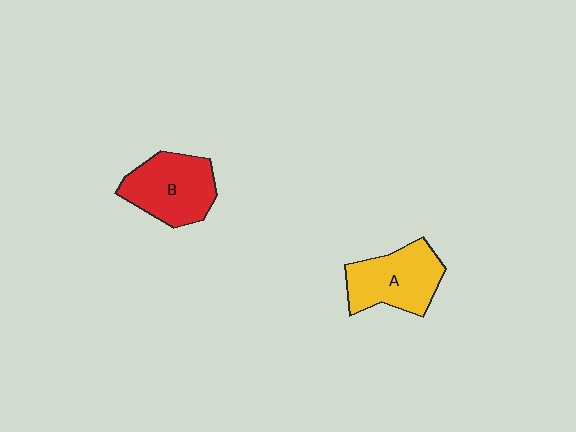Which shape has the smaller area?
Shape A (yellow).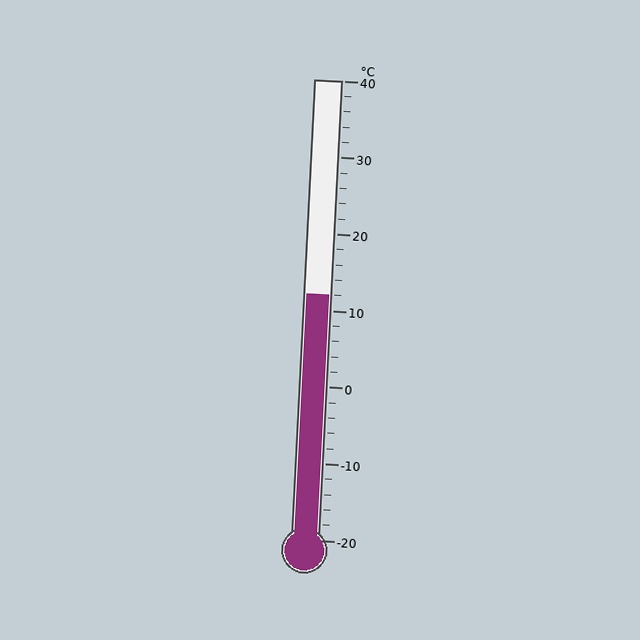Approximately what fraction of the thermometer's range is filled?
The thermometer is filled to approximately 55% of its range.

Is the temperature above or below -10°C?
The temperature is above -10°C.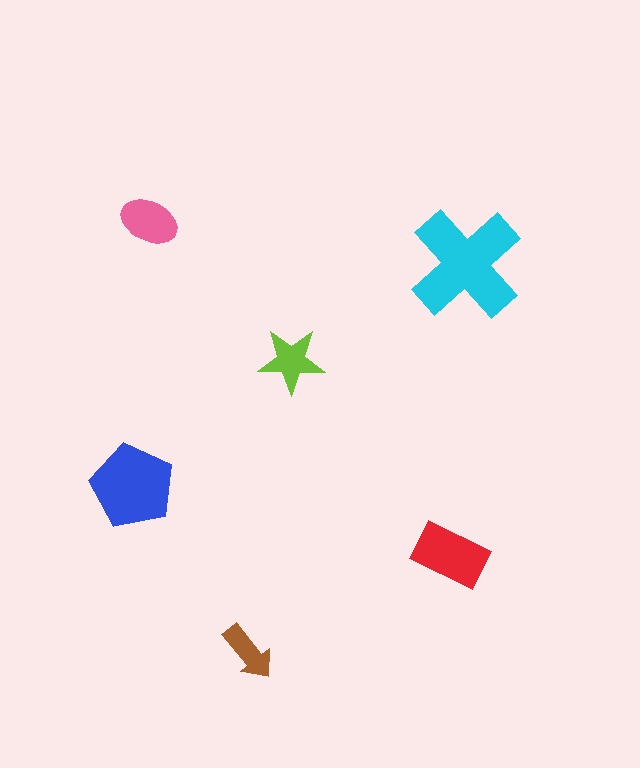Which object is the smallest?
The brown arrow.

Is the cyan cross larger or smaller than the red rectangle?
Larger.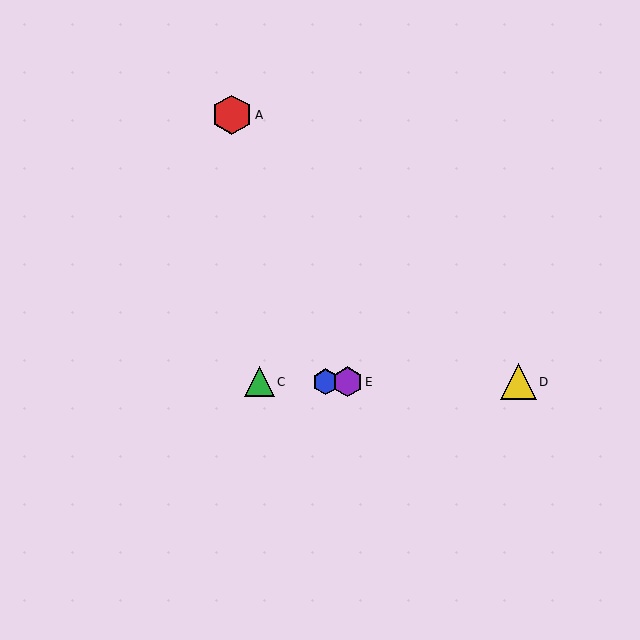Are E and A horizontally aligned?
No, E is at y≈382 and A is at y≈115.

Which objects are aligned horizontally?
Objects B, C, D, E are aligned horizontally.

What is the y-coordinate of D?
Object D is at y≈382.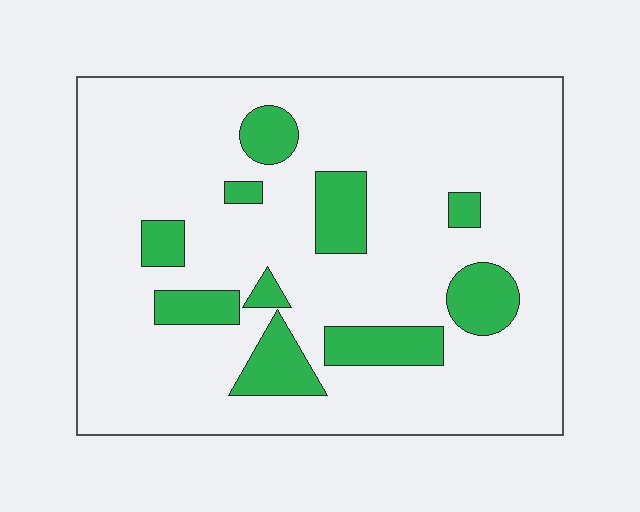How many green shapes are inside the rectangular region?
10.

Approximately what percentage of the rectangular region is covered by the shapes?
Approximately 15%.